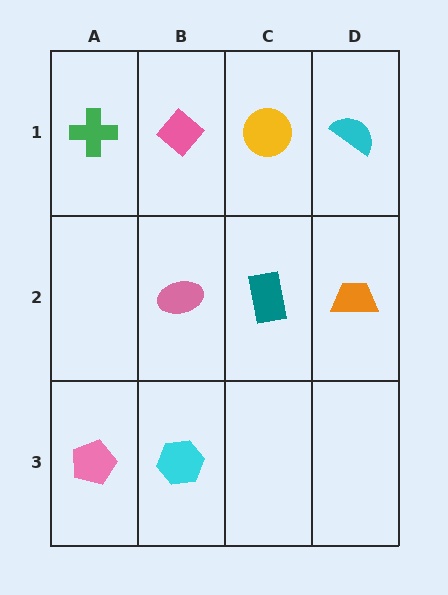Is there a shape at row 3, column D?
No, that cell is empty.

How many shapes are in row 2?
3 shapes.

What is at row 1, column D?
A cyan semicircle.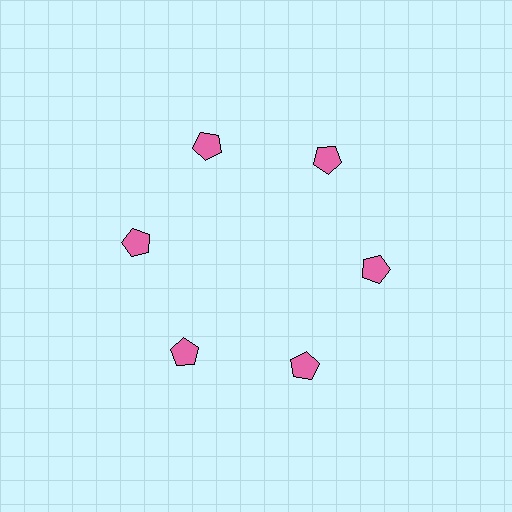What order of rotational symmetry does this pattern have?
This pattern has 6-fold rotational symmetry.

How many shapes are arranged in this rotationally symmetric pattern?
There are 6 shapes, arranged in 6 groups of 1.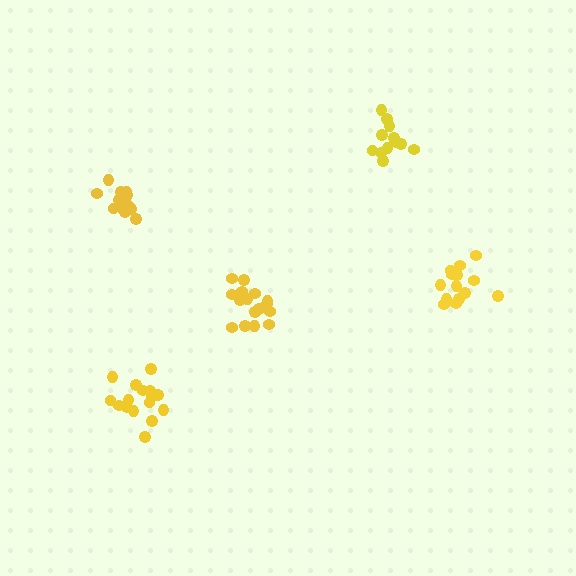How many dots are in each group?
Group 1: 14 dots, Group 2: 16 dots, Group 3: 16 dots, Group 4: 12 dots, Group 5: 12 dots (70 total).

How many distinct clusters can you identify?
There are 5 distinct clusters.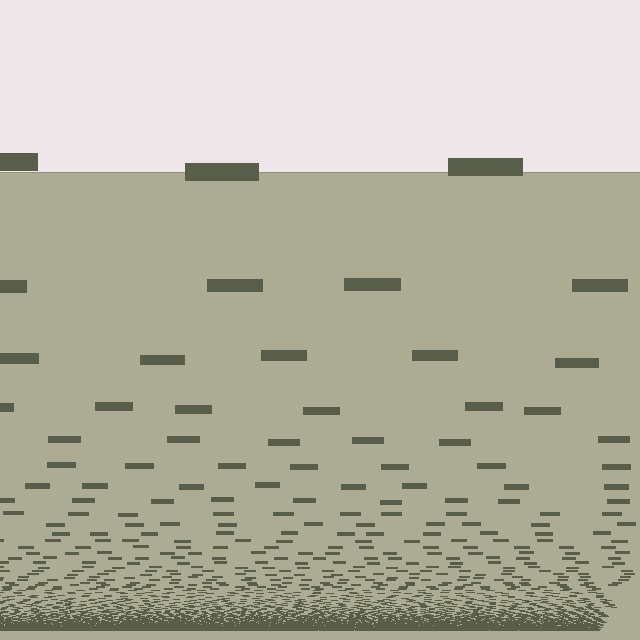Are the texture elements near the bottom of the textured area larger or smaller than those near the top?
Smaller. The gradient is inverted — elements near the bottom are smaller and denser.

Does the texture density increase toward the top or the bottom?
Density increases toward the bottom.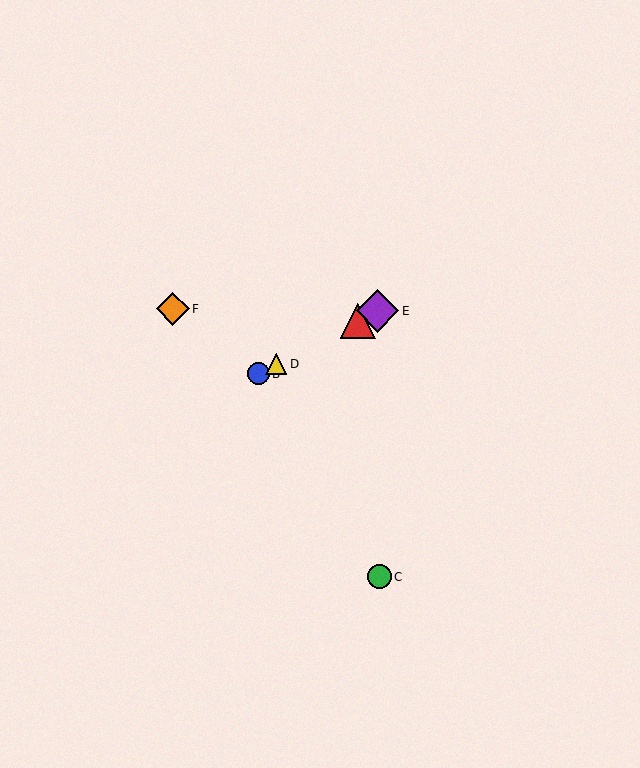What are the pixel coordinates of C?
Object C is at (379, 577).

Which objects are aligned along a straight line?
Objects A, B, D, E are aligned along a straight line.